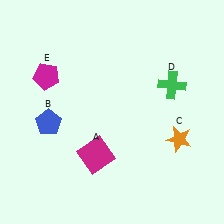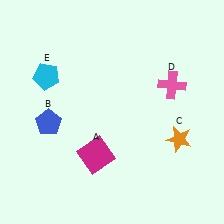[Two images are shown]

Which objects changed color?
D changed from green to pink. E changed from magenta to cyan.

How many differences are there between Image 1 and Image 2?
There are 2 differences between the two images.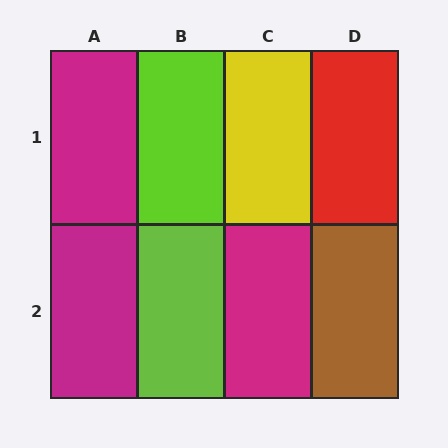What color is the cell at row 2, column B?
Lime.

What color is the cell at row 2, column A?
Magenta.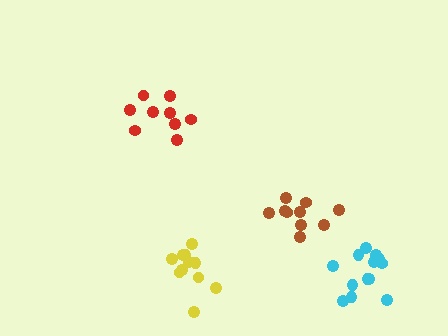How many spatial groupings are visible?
There are 4 spatial groupings.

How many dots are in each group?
Group 1: 11 dots, Group 2: 10 dots, Group 3: 13 dots, Group 4: 9 dots (43 total).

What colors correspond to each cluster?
The clusters are colored: yellow, brown, cyan, red.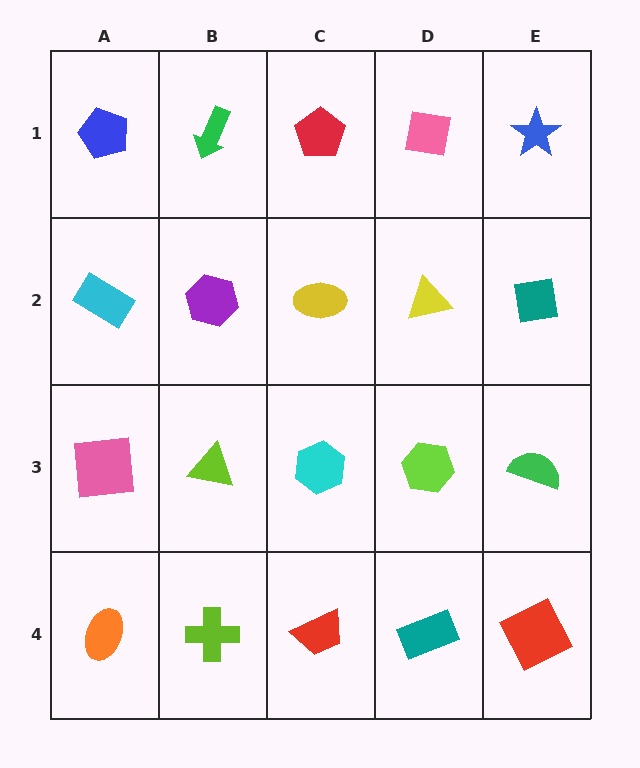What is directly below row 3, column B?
A lime cross.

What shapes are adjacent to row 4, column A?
A pink square (row 3, column A), a lime cross (row 4, column B).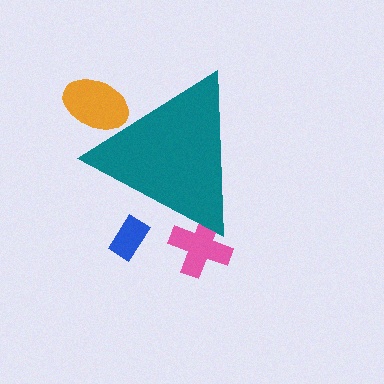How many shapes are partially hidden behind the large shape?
3 shapes are partially hidden.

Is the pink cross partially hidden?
Yes, the pink cross is partially hidden behind the teal triangle.